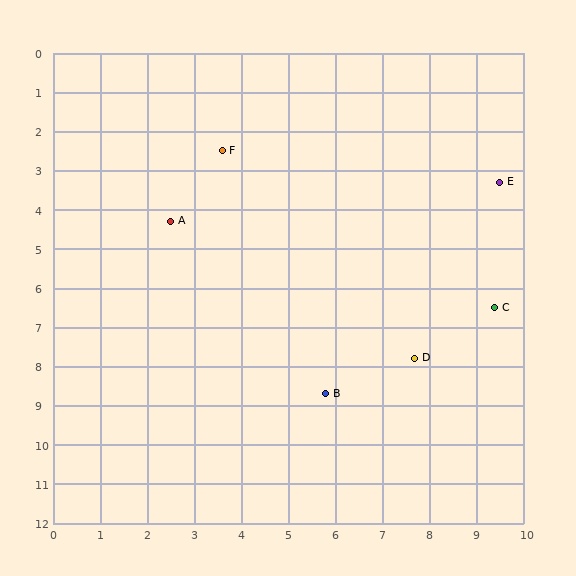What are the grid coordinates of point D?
Point D is at approximately (7.7, 7.8).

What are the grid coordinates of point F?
Point F is at approximately (3.6, 2.5).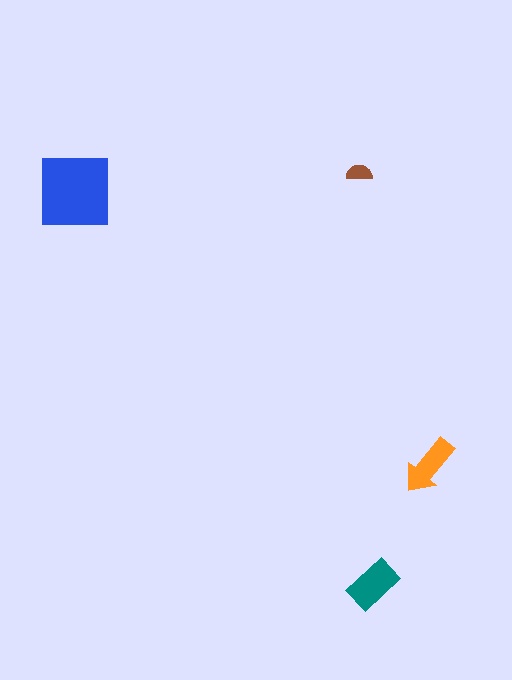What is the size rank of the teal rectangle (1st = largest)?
2nd.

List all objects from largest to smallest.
The blue square, the teal rectangle, the orange arrow, the brown semicircle.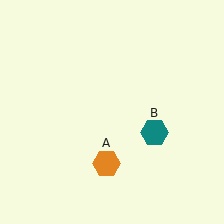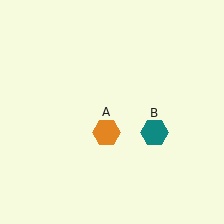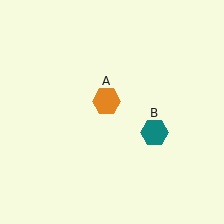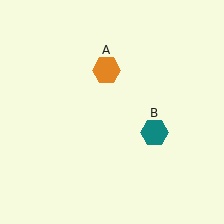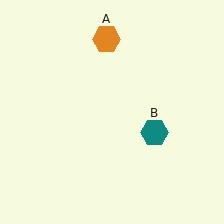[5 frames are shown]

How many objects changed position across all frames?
1 object changed position: orange hexagon (object A).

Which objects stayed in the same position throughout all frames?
Teal hexagon (object B) remained stationary.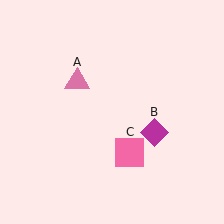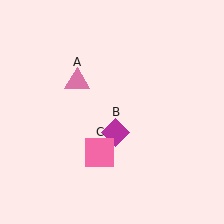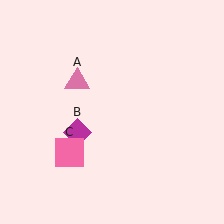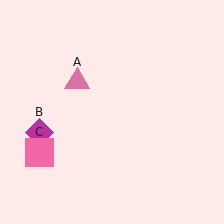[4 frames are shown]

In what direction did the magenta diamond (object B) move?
The magenta diamond (object B) moved left.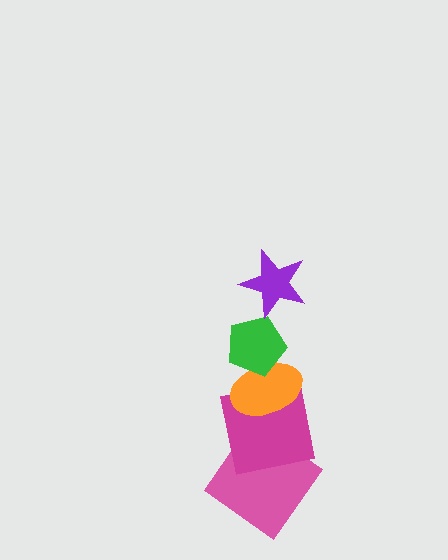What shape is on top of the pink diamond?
The magenta square is on top of the pink diamond.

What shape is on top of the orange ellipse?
The green pentagon is on top of the orange ellipse.